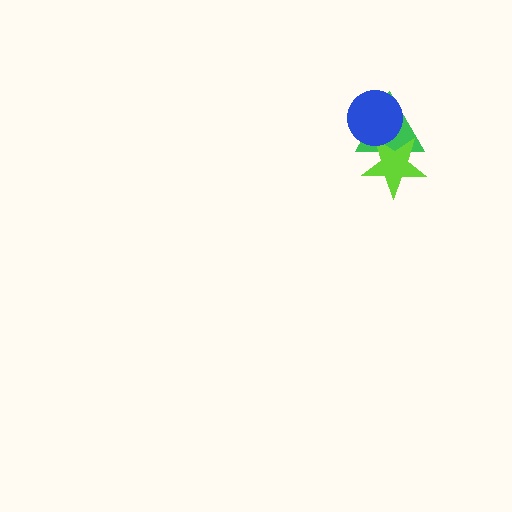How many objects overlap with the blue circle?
2 objects overlap with the blue circle.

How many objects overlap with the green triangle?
2 objects overlap with the green triangle.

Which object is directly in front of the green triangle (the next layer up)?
The lime star is directly in front of the green triangle.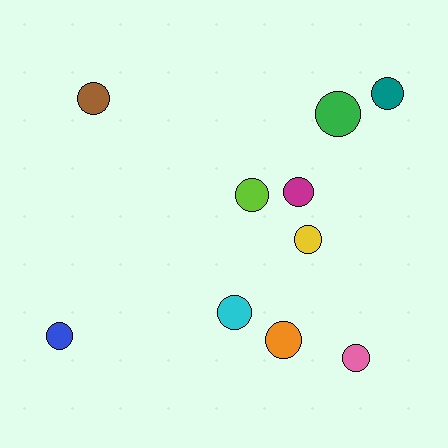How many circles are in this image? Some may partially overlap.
There are 10 circles.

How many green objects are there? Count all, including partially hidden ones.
There is 1 green object.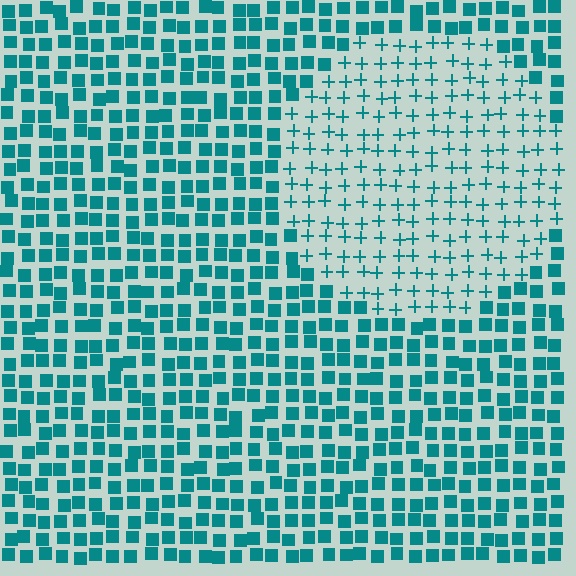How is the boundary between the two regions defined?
The boundary is defined by a change in element shape: plus signs inside vs. squares outside. All elements share the same color and spacing.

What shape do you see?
I see a circle.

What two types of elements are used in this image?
The image uses plus signs inside the circle region and squares outside it.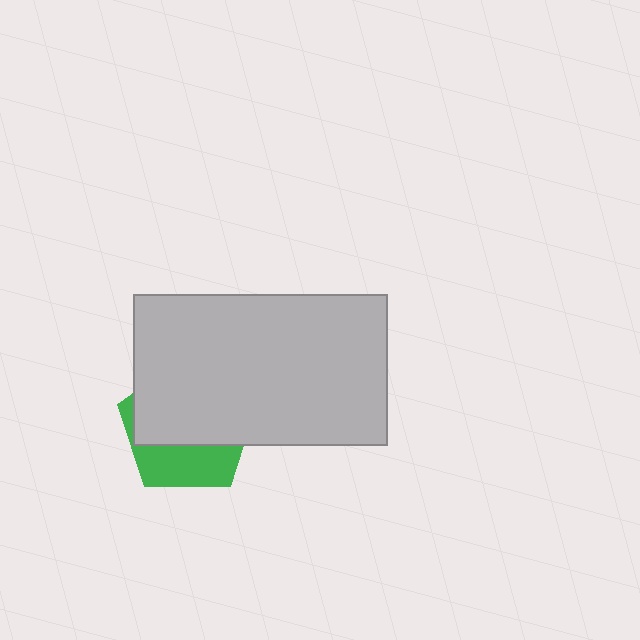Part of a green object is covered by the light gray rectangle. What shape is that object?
It is a pentagon.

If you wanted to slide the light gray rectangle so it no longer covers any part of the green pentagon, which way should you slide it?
Slide it up — that is the most direct way to separate the two shapes.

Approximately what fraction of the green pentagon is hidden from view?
Roughly 64% of the green pentagon is hidden behind the light gray rectangle.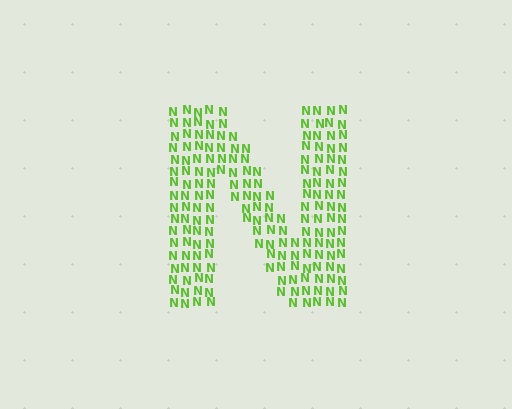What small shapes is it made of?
It is made of small letter N's.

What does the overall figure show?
The overall figure shows the letter N.